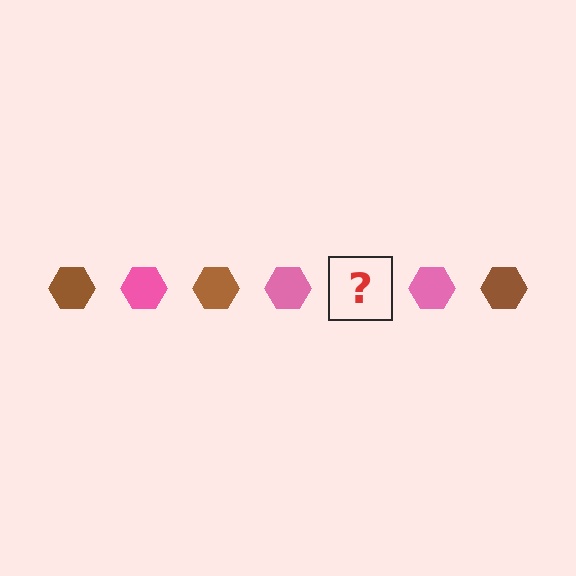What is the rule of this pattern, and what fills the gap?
The rule is that the pattern cycles through brown, pink hexagons. The gap should be filled with a brown hexagon.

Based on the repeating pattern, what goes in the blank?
The blank should be a brown hexagon.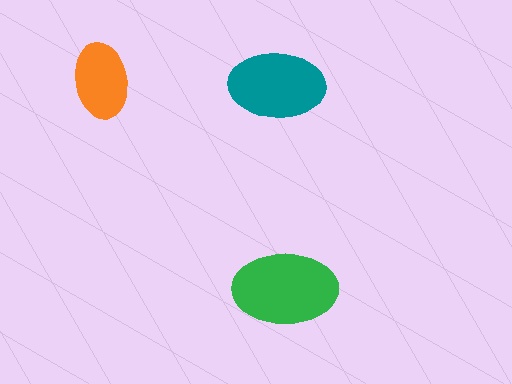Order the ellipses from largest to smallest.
the green one, the teal one, the orange one.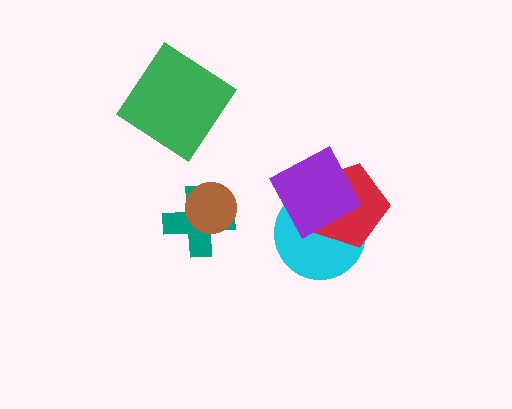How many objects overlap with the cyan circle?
2 objects overlap with the cyan circle.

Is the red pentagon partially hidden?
Yes, it is partially covered by another shape.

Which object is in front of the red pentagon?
The purple diamond is in front of the red pentagon.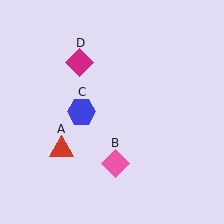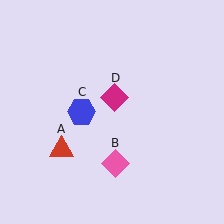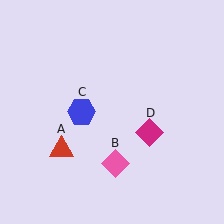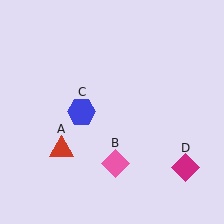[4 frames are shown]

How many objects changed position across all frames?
1 object changed position: magenta diamond (object D).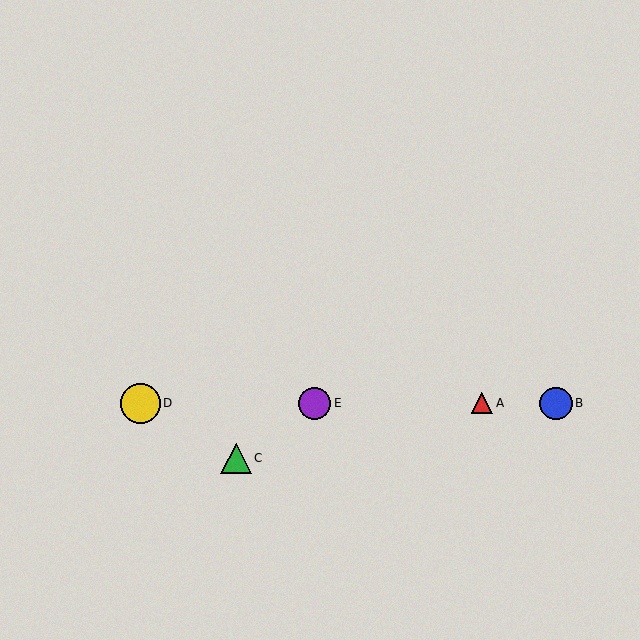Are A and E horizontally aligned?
Yes, both are at y≈403.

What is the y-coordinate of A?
Object A is at y≈403.